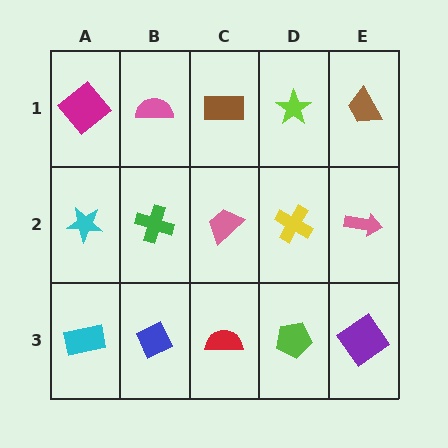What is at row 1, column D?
A lime star.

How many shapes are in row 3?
5 shapes.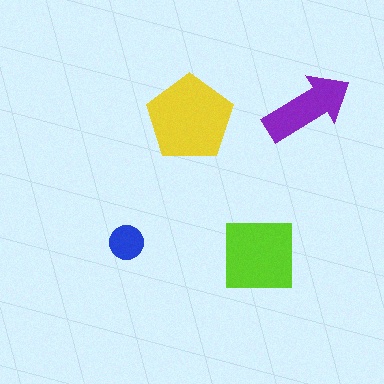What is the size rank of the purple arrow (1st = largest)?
3rd.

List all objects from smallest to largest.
The blue circle, the purple arrow, the lime square, the yellow pentagon.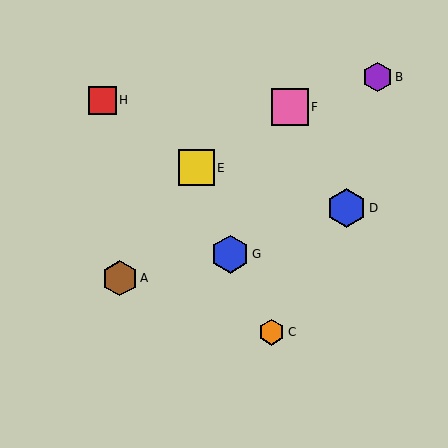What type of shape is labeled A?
Shape A is a brown hexagon.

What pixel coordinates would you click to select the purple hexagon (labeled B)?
Click at (377, 77) to select the purple hexagon B.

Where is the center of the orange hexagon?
The center of the orange hexagon is at (272, 332).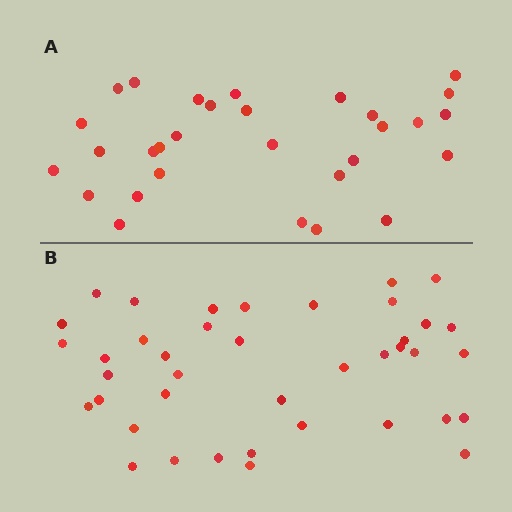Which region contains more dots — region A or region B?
Region B (the bottom region) has more dots.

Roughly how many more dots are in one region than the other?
Region B has roughly 10 or so more dots than region A.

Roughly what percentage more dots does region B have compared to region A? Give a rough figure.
About 35% more.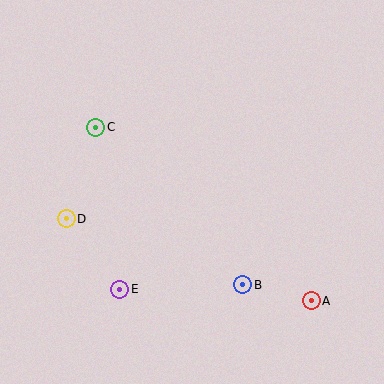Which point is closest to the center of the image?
Point B at (243, 285) is closest to the center.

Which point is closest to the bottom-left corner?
Point E is closest to the bottom-left corner.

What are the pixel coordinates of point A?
Point A is at (311, 301).